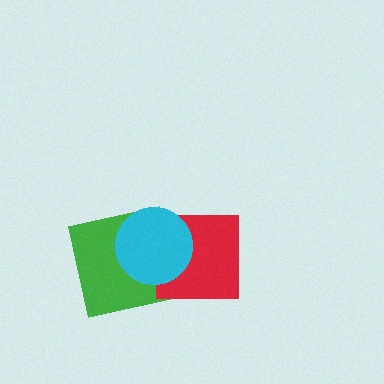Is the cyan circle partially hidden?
No, no other shape covers it.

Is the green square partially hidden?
Yes, it is partially covered by another shape.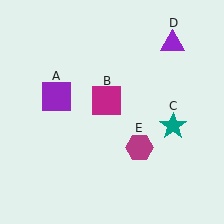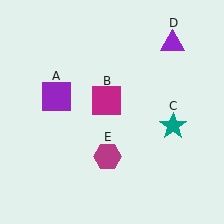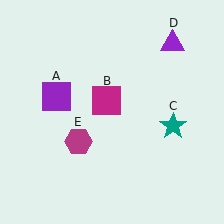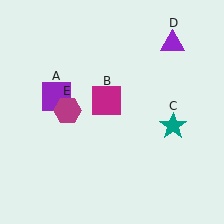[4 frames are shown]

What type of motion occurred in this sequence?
The magenta hexagon (object E) rotated clockwise around the center of the scene.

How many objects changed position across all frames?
1 object changed position: magenta hexagon (object E).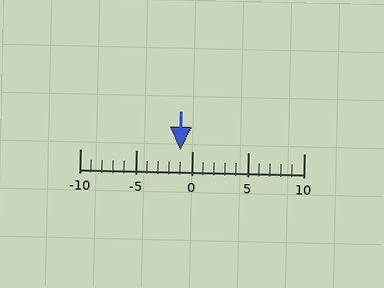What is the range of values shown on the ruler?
The ruler shows values from -10 to 10.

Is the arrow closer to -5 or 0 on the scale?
The arrow is closer to 0.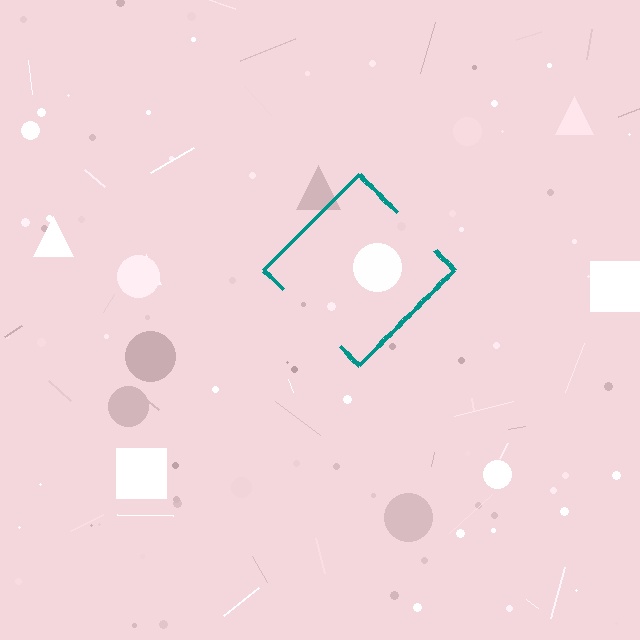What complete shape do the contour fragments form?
The contour fragments form a diamond.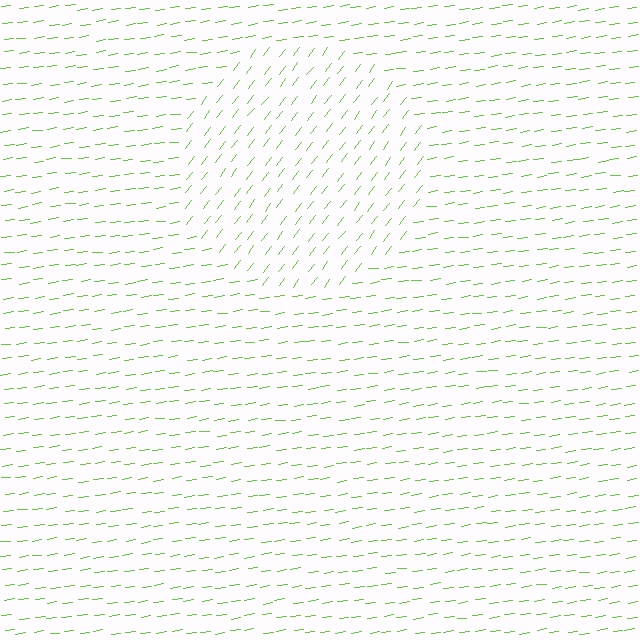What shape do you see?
I see a circle.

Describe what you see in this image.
The image is filled with small lime line segments. A circle region in the image has lines oriented differently from the surrounding lines, creating a visible texture boundary.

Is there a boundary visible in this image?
Yes, there is a texture boundary formed by a change in line orientation.